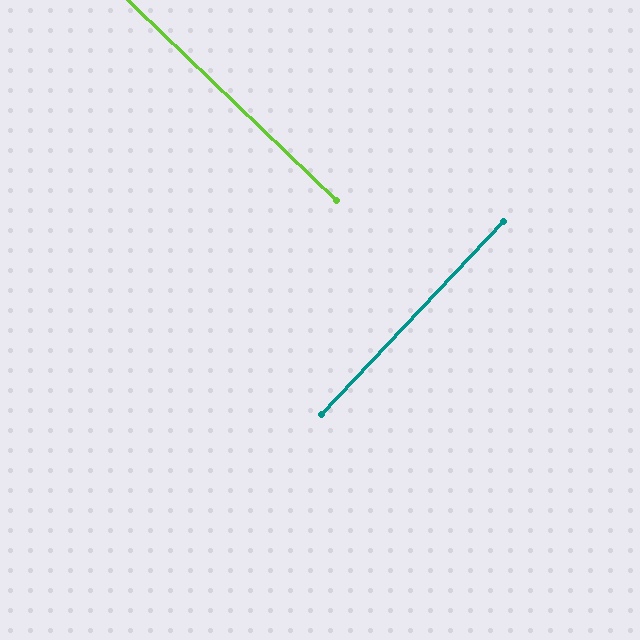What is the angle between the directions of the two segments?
Approximately 89 degrees.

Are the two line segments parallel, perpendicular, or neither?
Perpendicular — they meet at approximately 89°.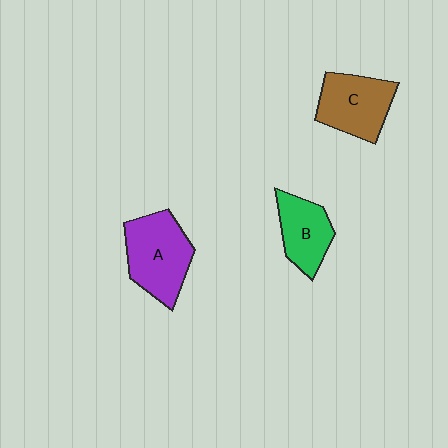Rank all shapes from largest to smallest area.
From largest to smallest: A (purple), C (brown), B (green).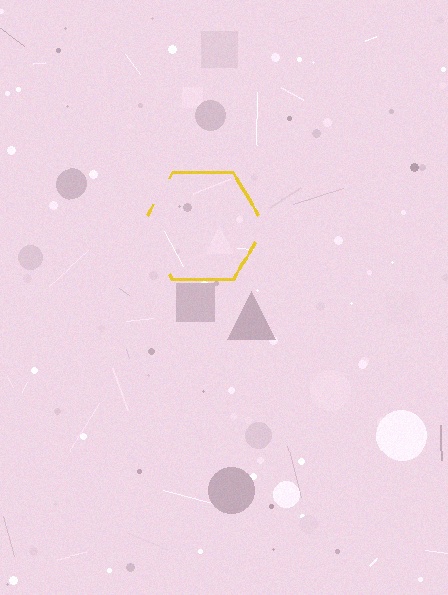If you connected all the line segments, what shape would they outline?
They would outline a hexagon.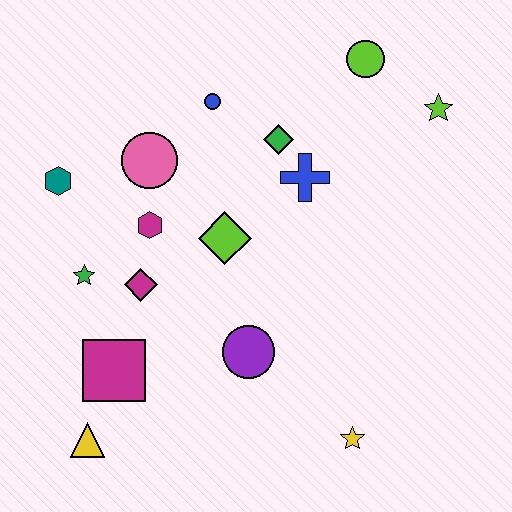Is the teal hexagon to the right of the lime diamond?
No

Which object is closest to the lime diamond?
The magenta hexagon is closest to the lime diamond.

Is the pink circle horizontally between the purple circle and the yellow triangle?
Yes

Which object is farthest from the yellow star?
The teal hexagon is farthest from the yellow star.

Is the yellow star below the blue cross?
Yes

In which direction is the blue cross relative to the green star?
The blue cross is to the right of the green star.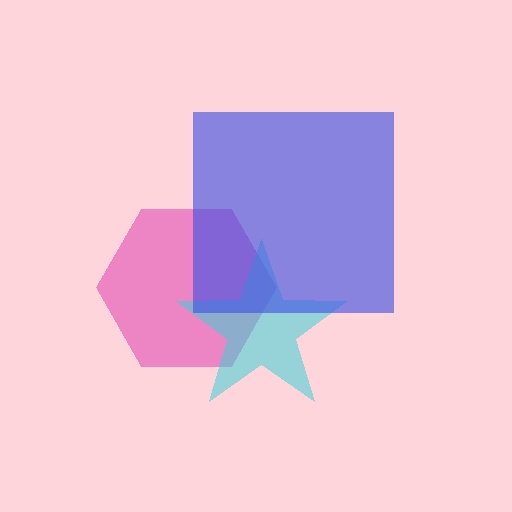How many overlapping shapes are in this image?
There are 3 overlapping shapes in the image.